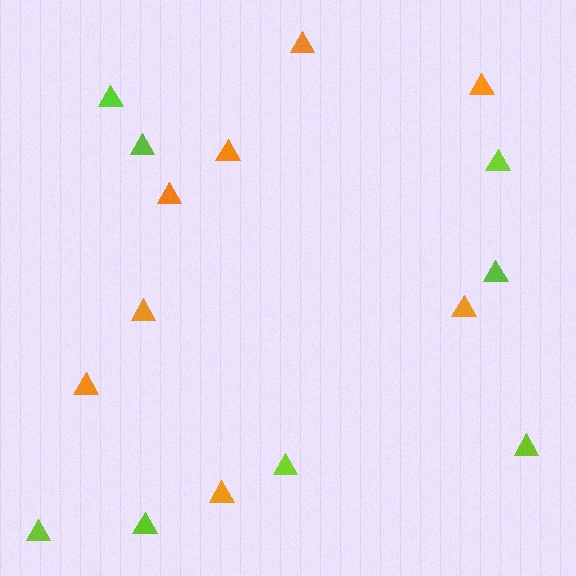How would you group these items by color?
There are 2 groups: one group of lime triangles (8) and one group of orange triangles (8).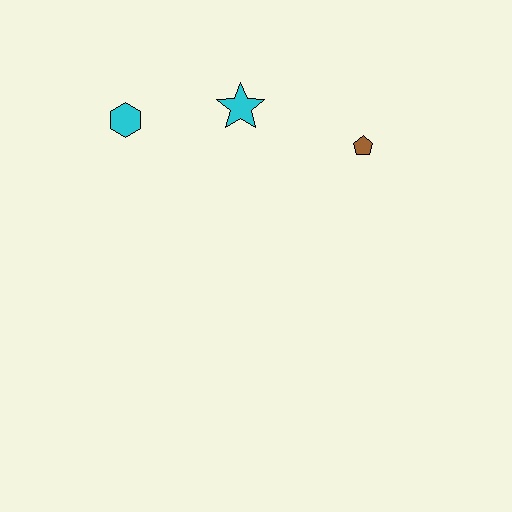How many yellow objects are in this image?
There are no yellow objects.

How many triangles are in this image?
There are no triangles.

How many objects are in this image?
There are 3 objects.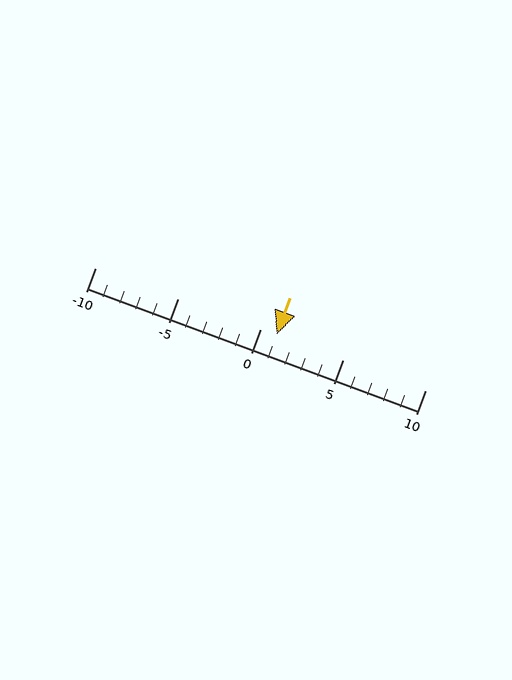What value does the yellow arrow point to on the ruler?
The yellow arrow points to approximately 1.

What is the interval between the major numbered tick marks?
The major tick marks are spaced 5 units apart.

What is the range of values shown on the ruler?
The ruler shows values from -10 to 10.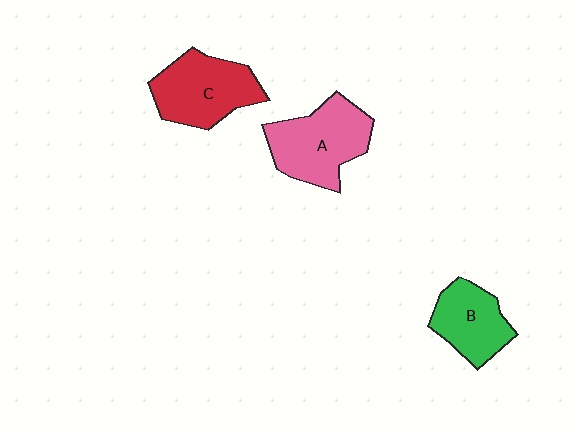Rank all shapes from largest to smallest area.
From largest to smallest: A (pink), C (red), B (green).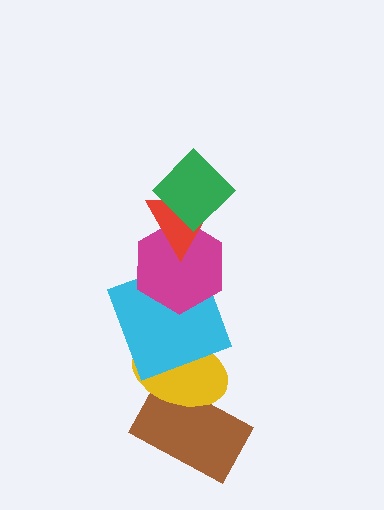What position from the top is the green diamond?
The green diamond is 1st from the top.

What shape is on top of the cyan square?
The magenta hexagon is on top of the cyan square.